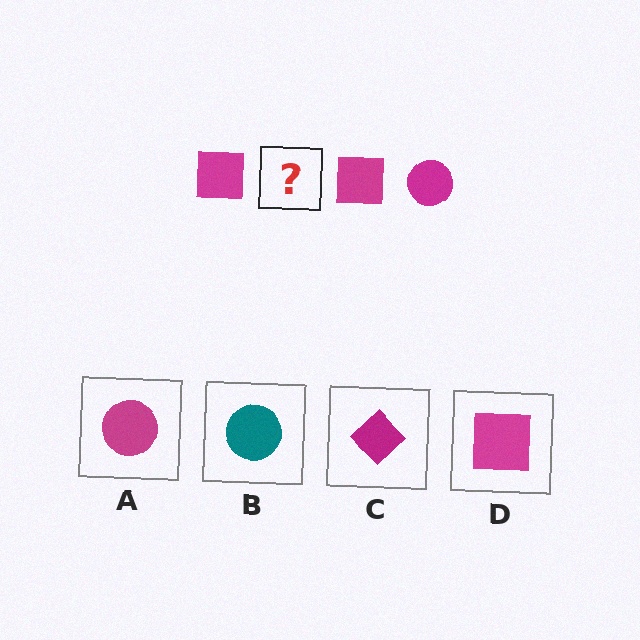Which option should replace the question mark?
Option A.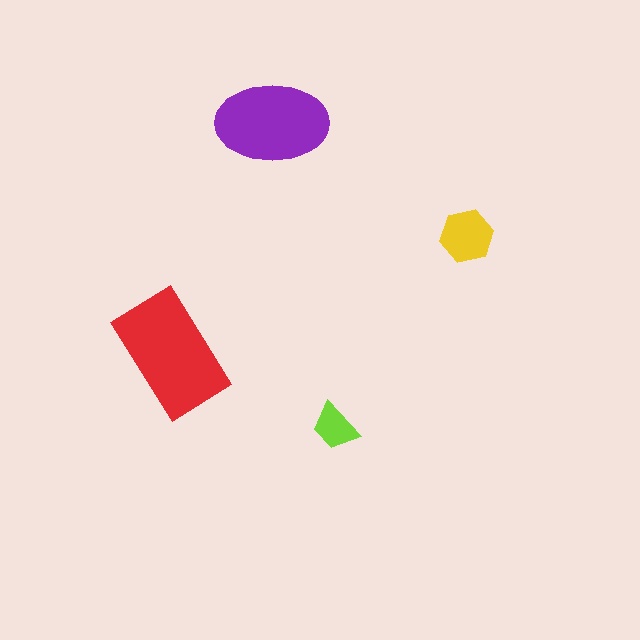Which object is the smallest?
The lime trapezoid.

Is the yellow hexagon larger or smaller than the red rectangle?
Smaller.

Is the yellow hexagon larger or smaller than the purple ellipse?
Smaller.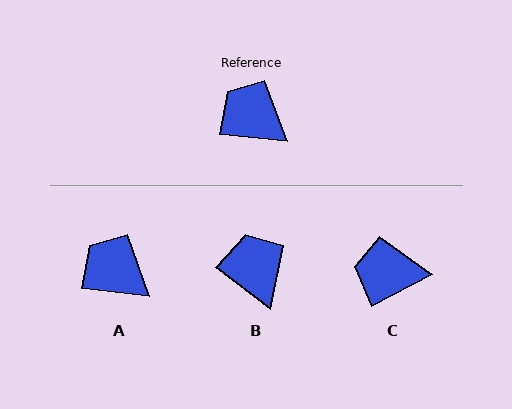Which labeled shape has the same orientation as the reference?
A.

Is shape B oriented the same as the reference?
No, it is off by about 32 degrees.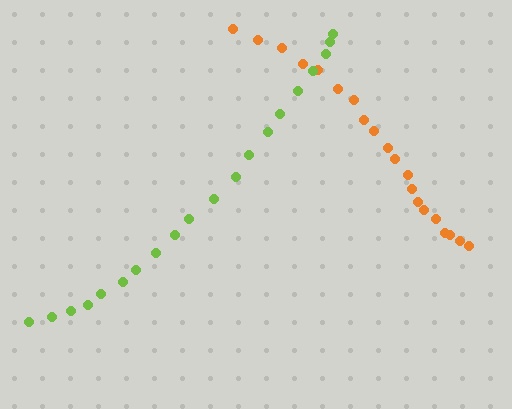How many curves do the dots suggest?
There are 2 distinct paths.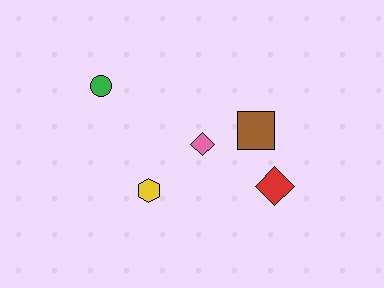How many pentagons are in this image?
There are no pentagons.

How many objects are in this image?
There are 5 objects.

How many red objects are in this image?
There is 1 red object.